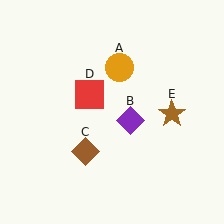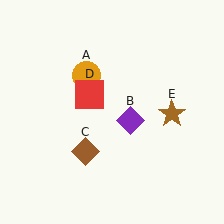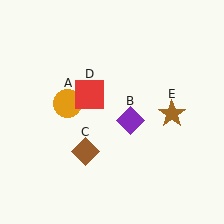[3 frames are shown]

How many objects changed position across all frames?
1 object changed position: orange circle (object A).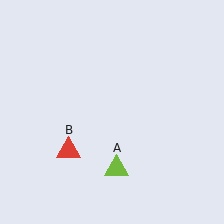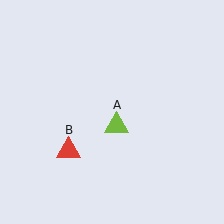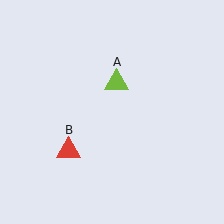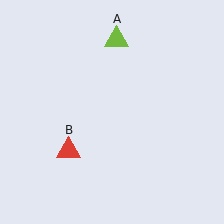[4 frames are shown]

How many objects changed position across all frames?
1 object changed position: lime triangle (object A).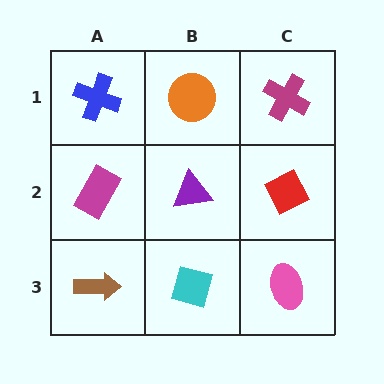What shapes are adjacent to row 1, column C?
A red diamond (row 2, column C), an orange circle (row 1, column B).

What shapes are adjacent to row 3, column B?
A purple triangle (row 2, column B), a brown arrow (row 3, column A), a pink ellipse (row 3, column C).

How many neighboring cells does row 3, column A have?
2.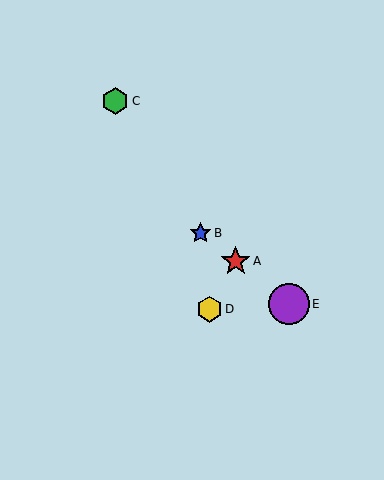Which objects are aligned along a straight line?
Objects A, B, E are aligned along a straight line.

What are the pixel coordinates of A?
Object A is at (236, 261).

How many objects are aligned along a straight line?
3 objects (A, B, E) are aligned along a straight line.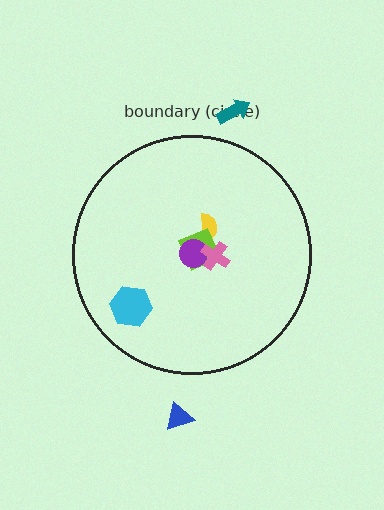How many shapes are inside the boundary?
5 inside, 2 outside.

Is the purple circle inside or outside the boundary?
Inside.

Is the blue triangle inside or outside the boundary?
Outside.